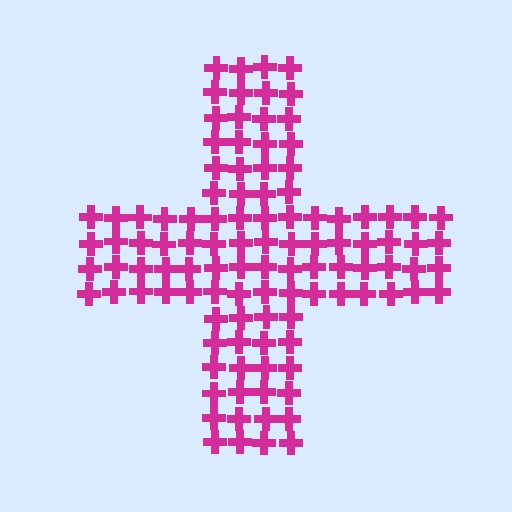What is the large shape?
The large shape is a cross.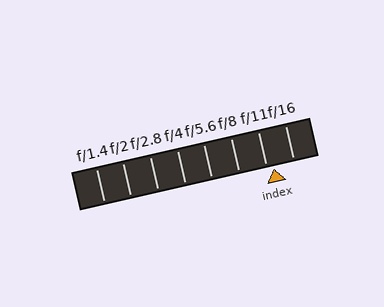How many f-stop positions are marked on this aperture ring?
There are 8 f-stop positions marked.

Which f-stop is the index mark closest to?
The index mark is closest to f/11.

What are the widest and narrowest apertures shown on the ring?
The widest aperture shown is f/1.4 and the narrowest is f/16.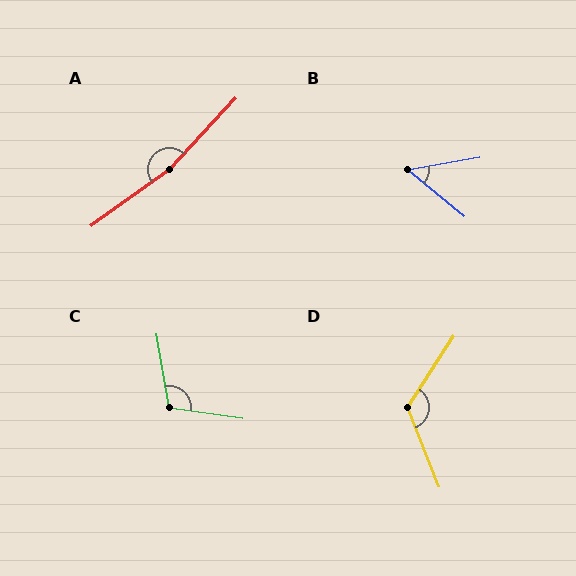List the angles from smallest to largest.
B (49°), C (108°), D (125°), A (169°).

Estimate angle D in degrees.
Approximately 125 degrees.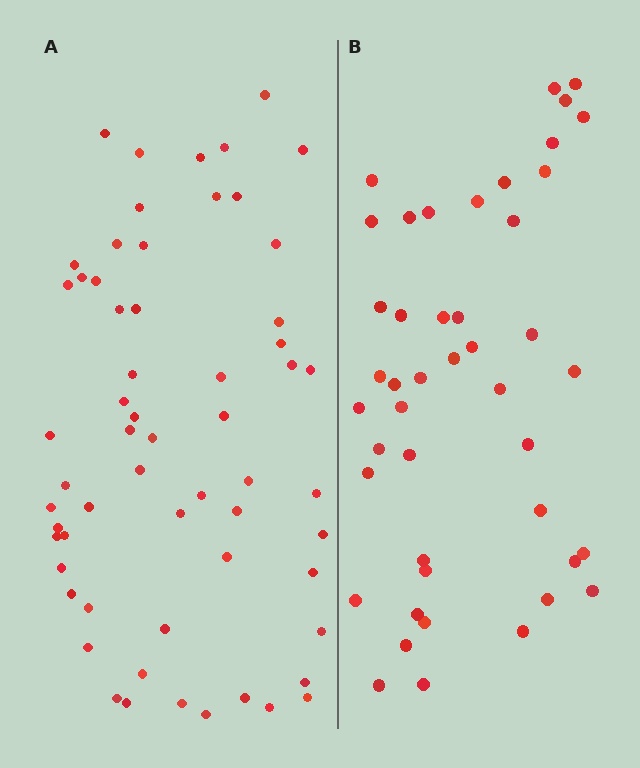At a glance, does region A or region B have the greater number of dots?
Region A (the left region) has more dots.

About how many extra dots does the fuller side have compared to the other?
Region A has approximately 15 more dots than region B.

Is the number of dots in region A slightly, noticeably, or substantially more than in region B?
Region A has noticeably more, but not dramatically so. The ratio is roughly 1.3 to 1.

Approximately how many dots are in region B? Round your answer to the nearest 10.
About 40 dots. (The exact count is 45, which rounds to 40.)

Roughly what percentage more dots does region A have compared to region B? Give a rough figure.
About 35% more.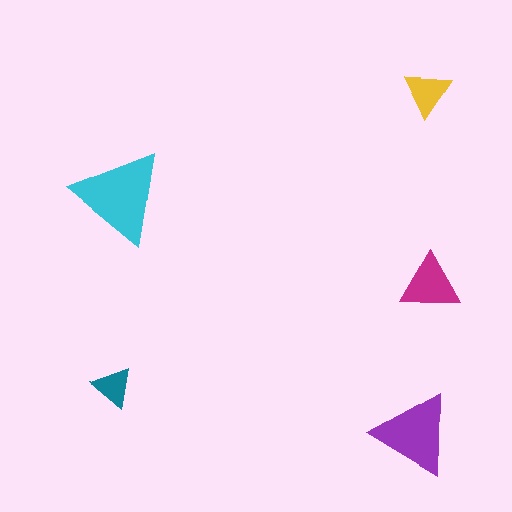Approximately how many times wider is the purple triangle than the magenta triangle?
About 1.5 times wider.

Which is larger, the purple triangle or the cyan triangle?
The cyan one.